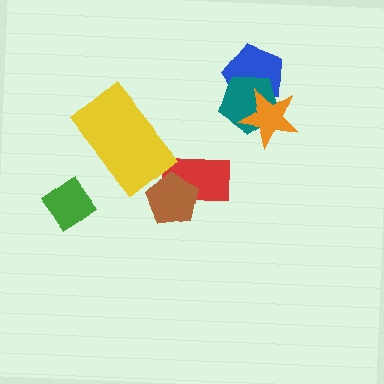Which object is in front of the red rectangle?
The brown pentagon is in front of the red rectangle.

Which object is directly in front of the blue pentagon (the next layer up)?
The teal pentagon is directly in front of the blue pentagon.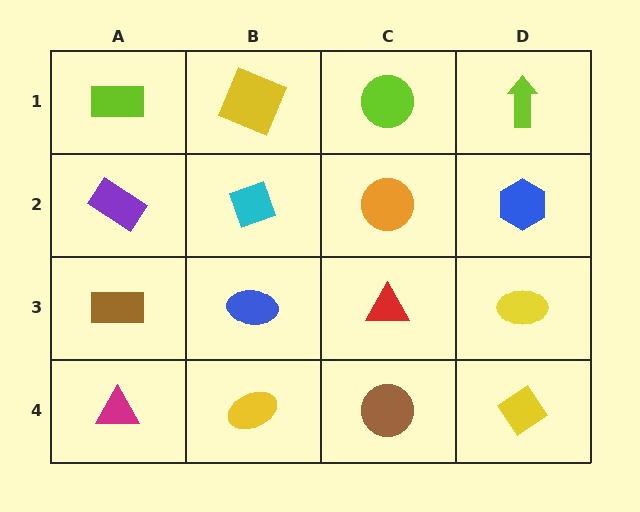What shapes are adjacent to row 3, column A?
A purple rectangle (row 2, column A), a magenta triangle (row 4, column A), a blue ellipse (row 3, column B).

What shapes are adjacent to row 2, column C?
A lime circle (row 1, column C), a red triangle (row 3, column C), a cyan diamond (row 2, column B), a blue hexagon (row 2, column D).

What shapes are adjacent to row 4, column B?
A blue ellipse (row 3, column B), a magenta triangle (row 4, column A), a brown circle (row 4, column C).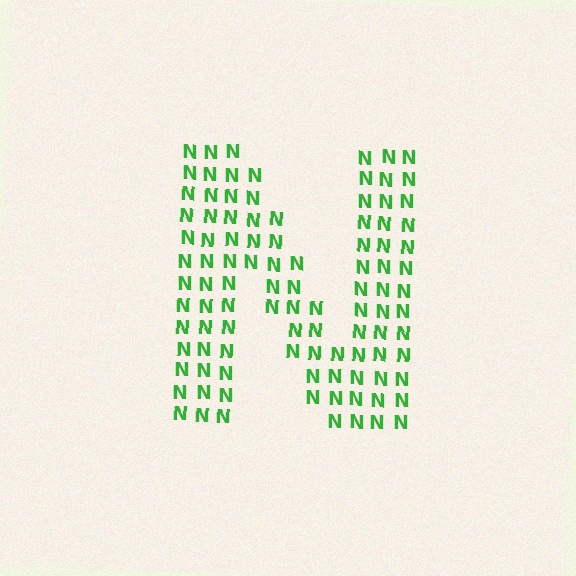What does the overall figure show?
The overall figure shows the letter N.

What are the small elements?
The small elements are letter N's.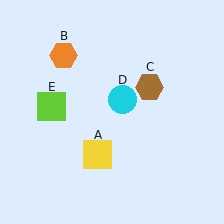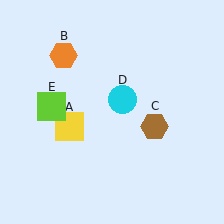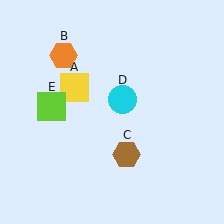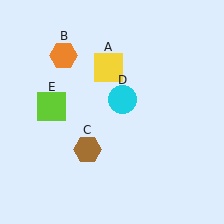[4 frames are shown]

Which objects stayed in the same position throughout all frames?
Orange hexagon (object B) and cyan circle (object D) and lime square (object E) remained stationary.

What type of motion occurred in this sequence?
The yellow square (object A), brown hexagon (object C) rotated clockwise around the center of the scene.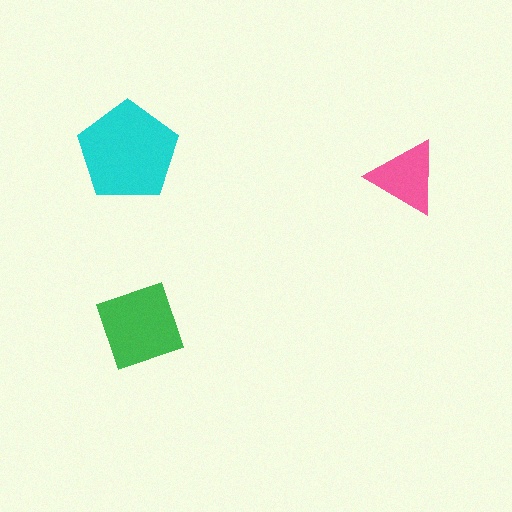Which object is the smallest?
The pink triangle.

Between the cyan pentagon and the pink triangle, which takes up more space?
The cyan pentagon.